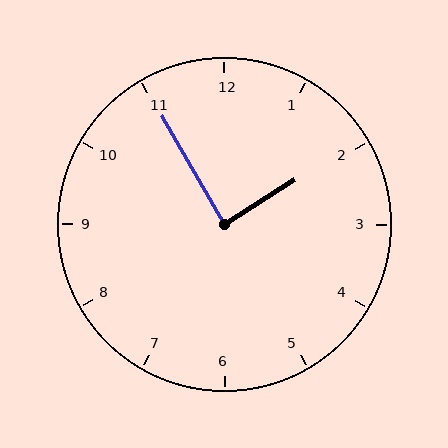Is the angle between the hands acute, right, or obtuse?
It is right.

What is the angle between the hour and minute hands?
Approximately 88 degrees.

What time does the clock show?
1:55.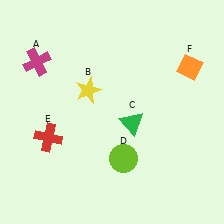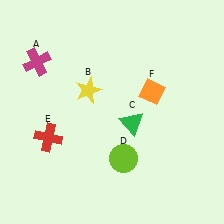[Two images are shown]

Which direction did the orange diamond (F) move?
The orange diamond (F) moved left.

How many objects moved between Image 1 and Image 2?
1 object moved between the two images.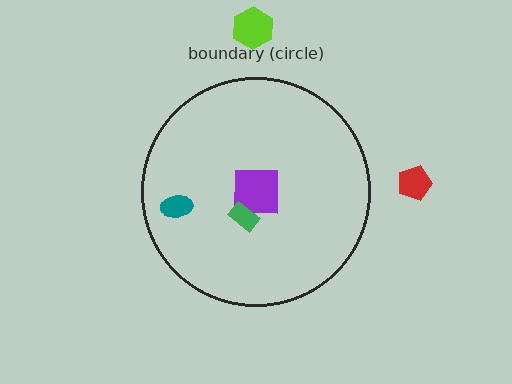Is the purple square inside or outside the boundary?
Inside.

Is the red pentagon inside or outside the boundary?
Outside.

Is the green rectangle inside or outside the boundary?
Inside.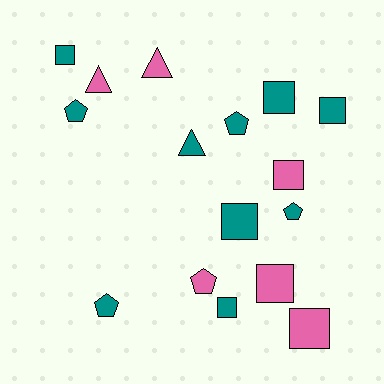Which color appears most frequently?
Teal, with 10 objects.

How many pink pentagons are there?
There is 1 pink pentagon.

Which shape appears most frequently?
Square, with 8 objects.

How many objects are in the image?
There are 16 objects.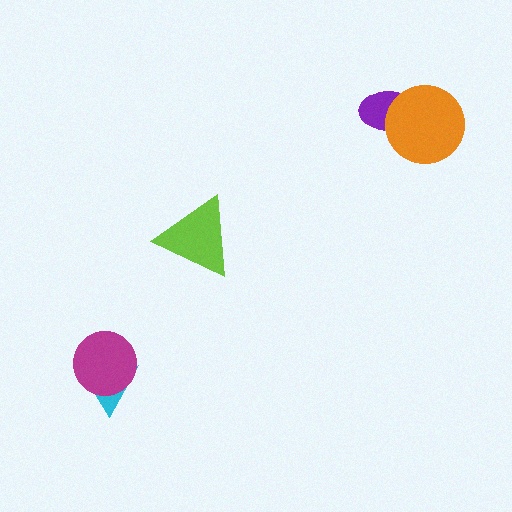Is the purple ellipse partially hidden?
Yes, it is partially covered by another shape.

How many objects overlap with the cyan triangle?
1 object overlaps with the cyan triangle.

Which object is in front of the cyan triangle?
The magenta circle is in front of the cyan triangle.